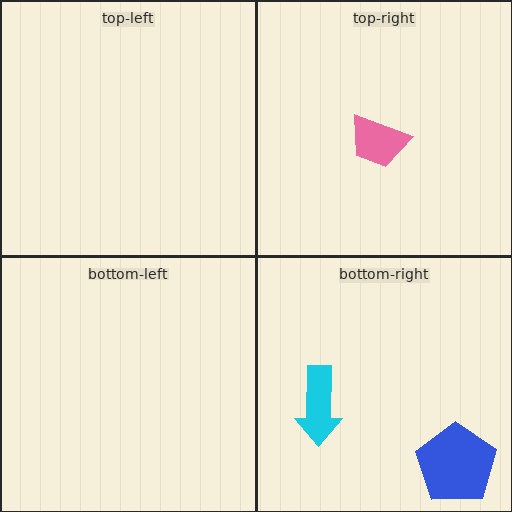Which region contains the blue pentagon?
The bottom-right region.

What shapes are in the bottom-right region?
The blue pentagon, the cyan arrow.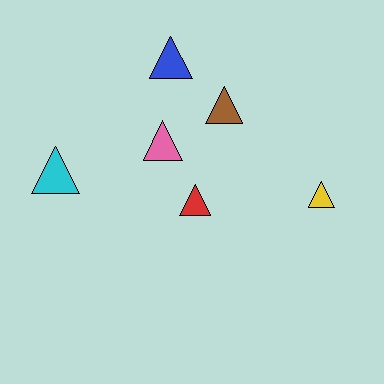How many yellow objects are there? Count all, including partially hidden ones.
There is 1 yellow object.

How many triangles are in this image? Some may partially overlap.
There are 6 triangles.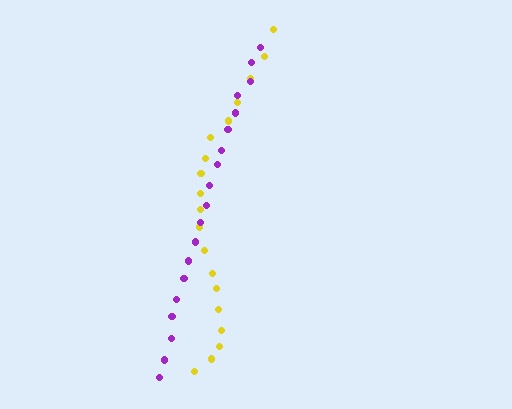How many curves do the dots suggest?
There are 2 distinct paths.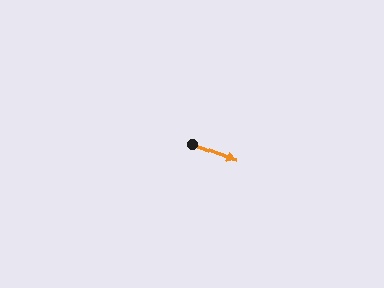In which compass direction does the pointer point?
East.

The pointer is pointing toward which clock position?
Roughly 4 o'clock.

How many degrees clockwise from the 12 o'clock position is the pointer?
Approximately 111 degrees.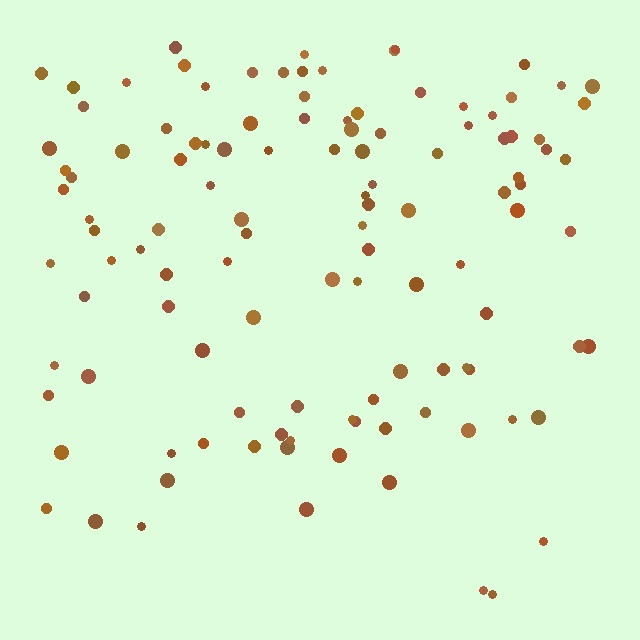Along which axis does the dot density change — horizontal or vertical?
Vertical.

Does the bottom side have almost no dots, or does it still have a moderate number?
Still a moderate number, just noticeably fewer than the top.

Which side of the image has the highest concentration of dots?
The top.